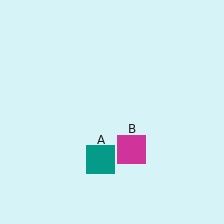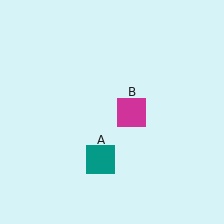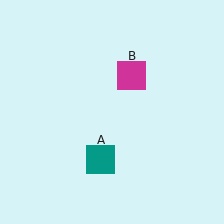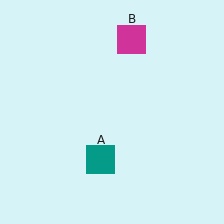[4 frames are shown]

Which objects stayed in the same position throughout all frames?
Teal square (object A) remained stationary.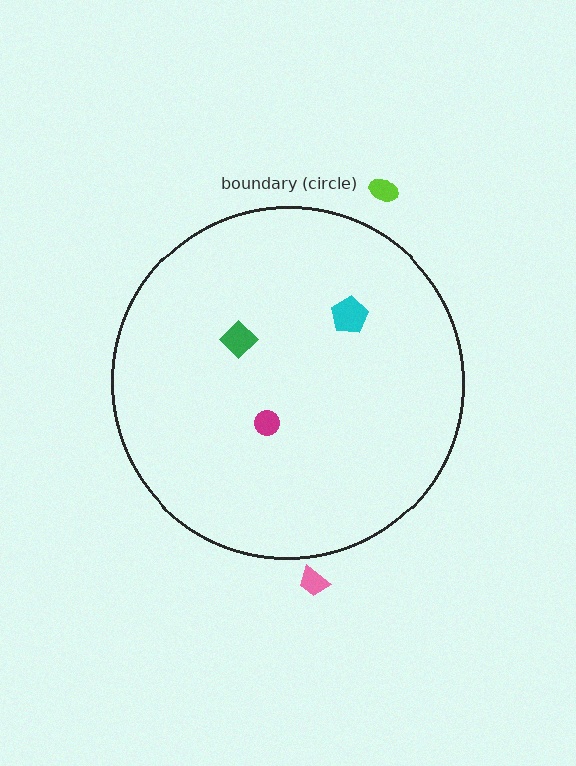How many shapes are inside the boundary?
3 inside, 2 outside.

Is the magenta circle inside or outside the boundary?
Inside.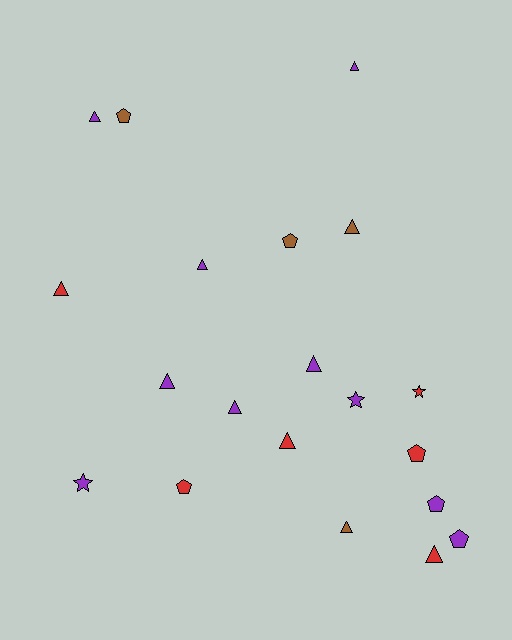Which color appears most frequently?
Purple, with 10 objects.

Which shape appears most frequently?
Triangle, with 11 objects.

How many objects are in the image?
There are 20 objects.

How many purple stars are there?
There are 2 purple stars.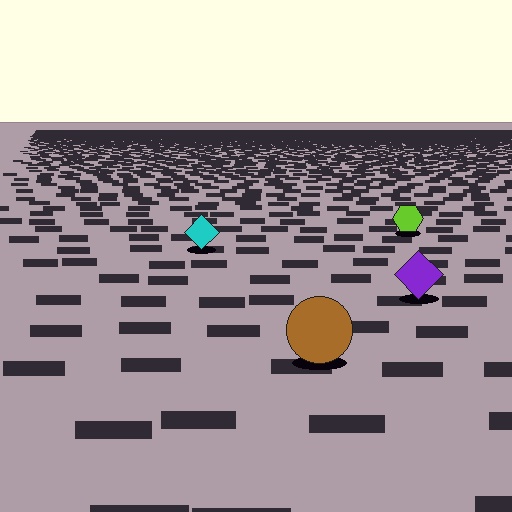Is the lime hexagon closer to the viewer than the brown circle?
No. The brown circle is closer — you can tell from the texture gradient: the ground texture is coarser near it.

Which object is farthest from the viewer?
The lime hexagon is farthest from the viewer. It appears smaller and the ground texture around it is denser.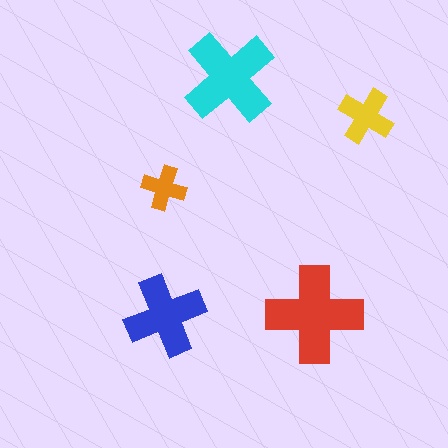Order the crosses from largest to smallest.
the red one, the cyan one, the blue one, the yellow one, the orange one.